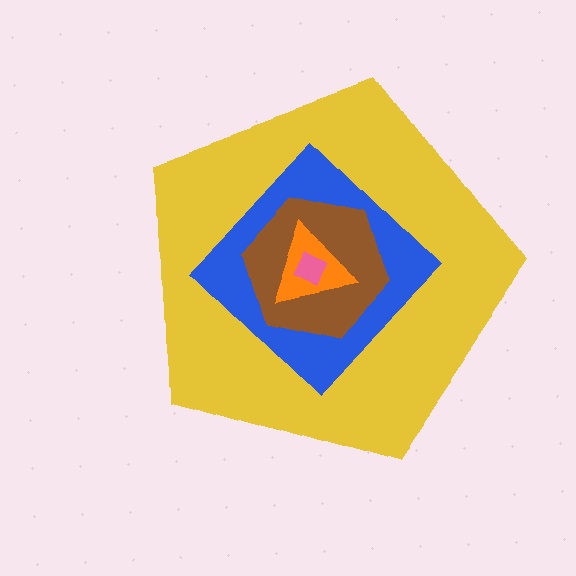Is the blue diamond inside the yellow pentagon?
Yes.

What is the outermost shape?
The yellow pentagon.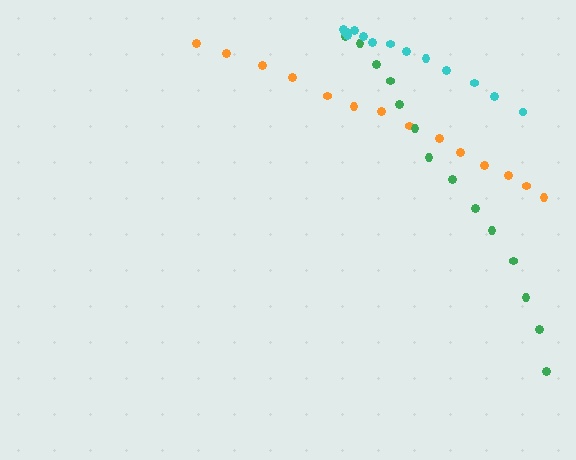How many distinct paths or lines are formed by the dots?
There are 3 distinct paths.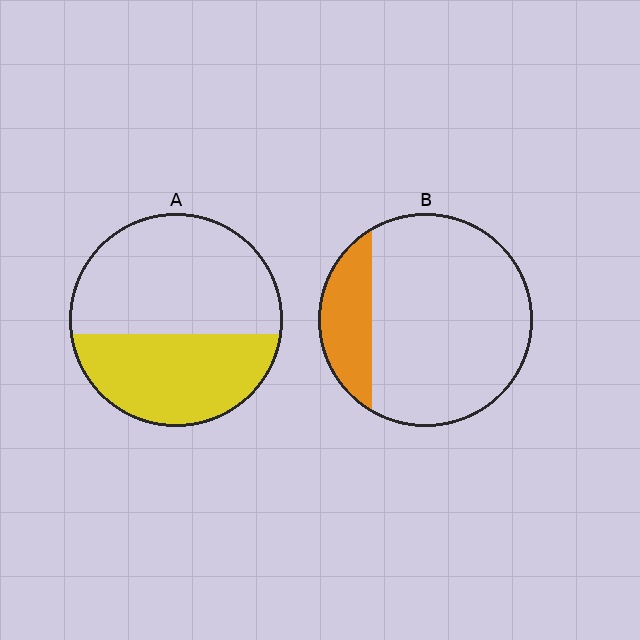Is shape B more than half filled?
No.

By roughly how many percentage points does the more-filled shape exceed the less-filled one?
By roughly 20 percentage points (A over B).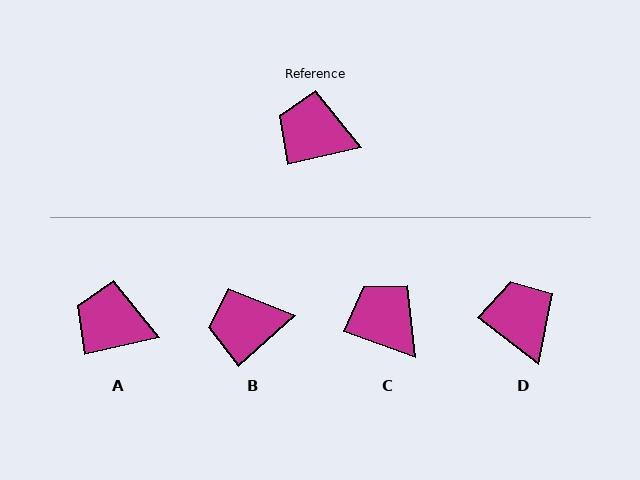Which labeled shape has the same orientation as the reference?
A.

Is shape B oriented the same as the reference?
No, it is off by about 28 degrees.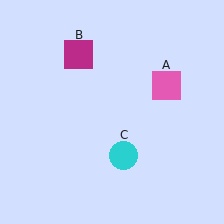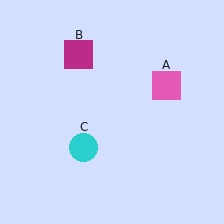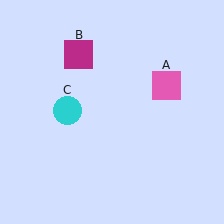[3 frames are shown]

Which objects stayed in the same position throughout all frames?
Pink square (object A) and magenta square (object B) remained stationary.